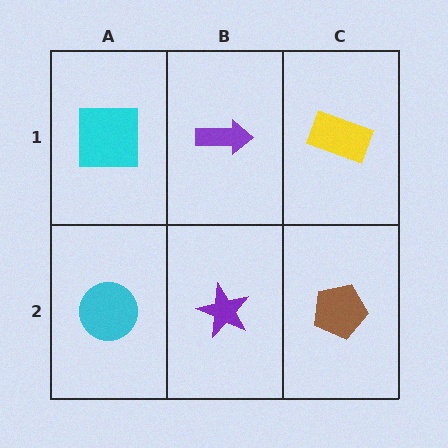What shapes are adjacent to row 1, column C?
A brown pentagon (row 2, column C), a purple arrow (row 1, column B).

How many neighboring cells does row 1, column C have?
2.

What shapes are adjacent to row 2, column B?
A purple arrow (row 1, column B), a cyan circle (row 2, column A), a brown pentagon (row 2, column C).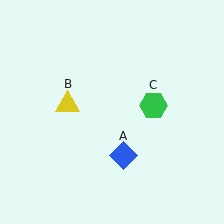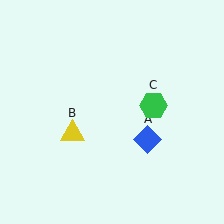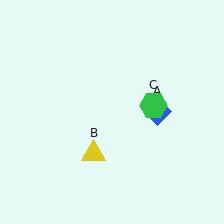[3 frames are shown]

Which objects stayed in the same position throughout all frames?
Green hexagon (object C) remained stationary.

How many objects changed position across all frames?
2 objects changed position: blue diamond (object A), yellow triangle (object B).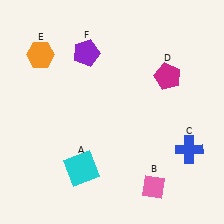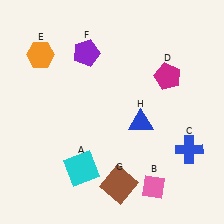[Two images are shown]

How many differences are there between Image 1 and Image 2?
There are 2 differences between the two images.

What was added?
A brown square (G), a blue triangle (H) were added in Image 2.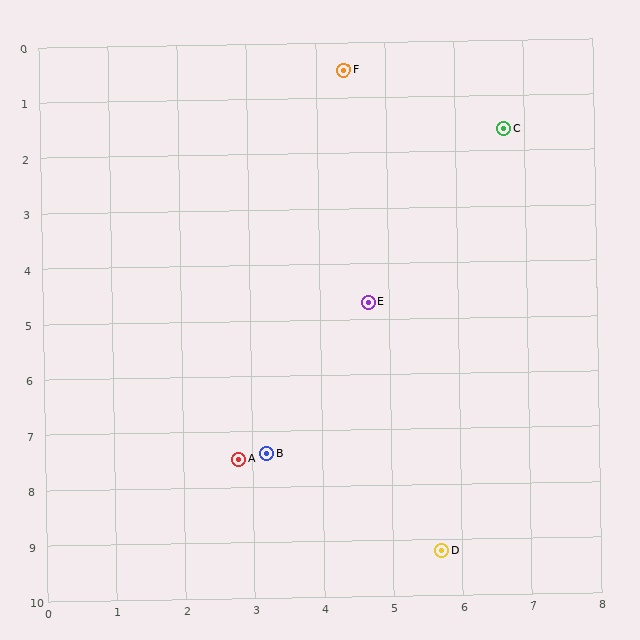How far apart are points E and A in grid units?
Points E and A are about 3.4 grid units apart.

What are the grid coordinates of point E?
Point E is at approximately (4.7, 4.7).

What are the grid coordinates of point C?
Point C is at approximately (6.7, 1.6).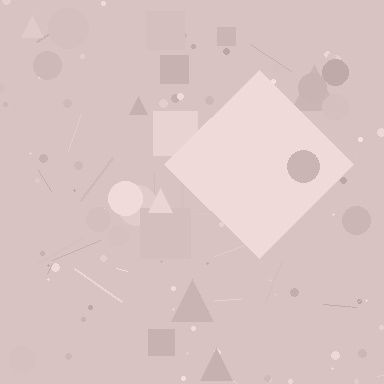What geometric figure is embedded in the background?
A diamond is embedded in the background.